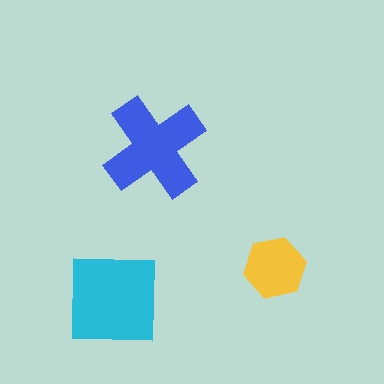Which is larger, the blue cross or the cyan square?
The cyan square.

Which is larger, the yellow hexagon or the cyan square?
The cyan square.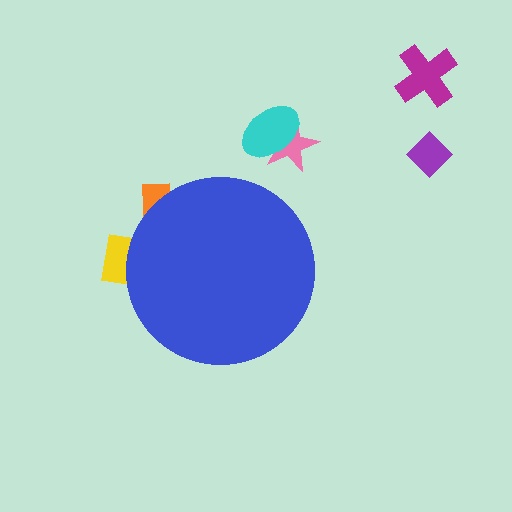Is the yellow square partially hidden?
Yes, the yellow square is partially hidden behind the blue circle.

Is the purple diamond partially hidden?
No, the purple diamond is fully visible.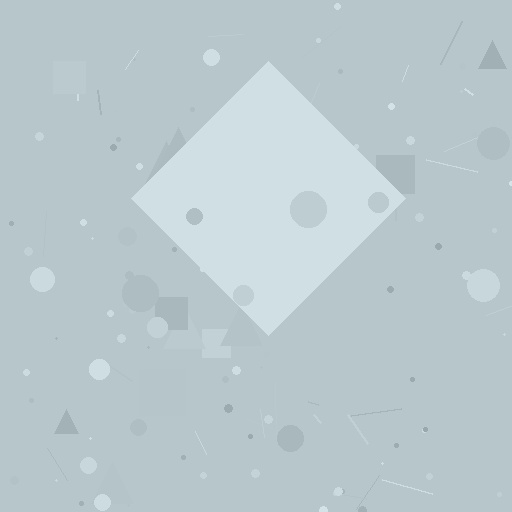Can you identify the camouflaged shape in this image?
The camouflaged shape is a diamond.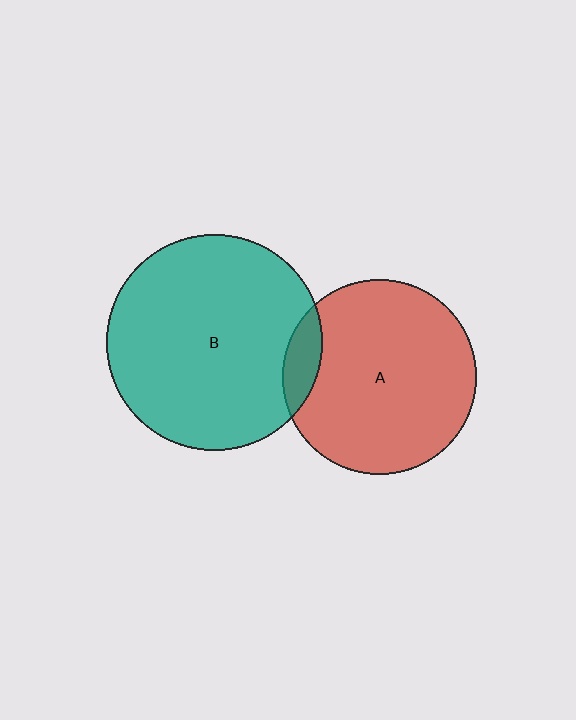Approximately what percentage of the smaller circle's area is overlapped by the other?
Approximately 10%.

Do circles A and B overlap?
Yes.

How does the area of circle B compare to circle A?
Approximately 1.2 times.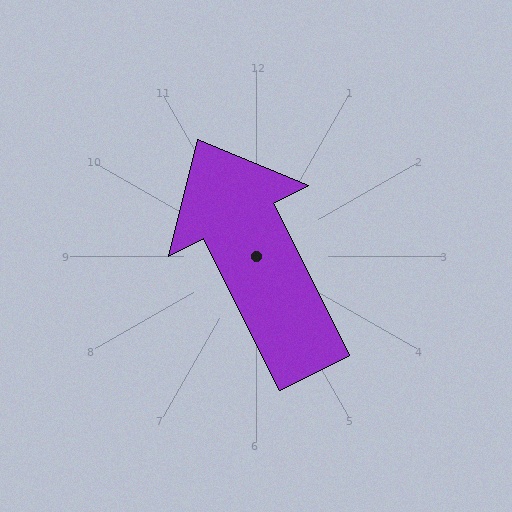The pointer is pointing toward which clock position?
Roughly 11 o'clock.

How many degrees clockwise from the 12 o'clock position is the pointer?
Approximately 333 degrees.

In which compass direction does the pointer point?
Northwest.